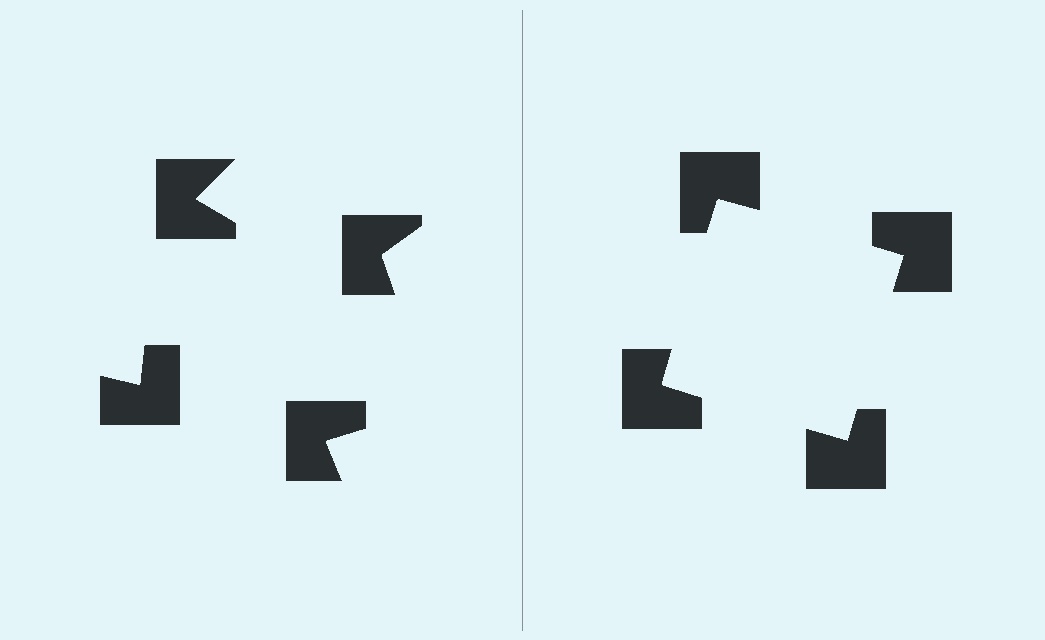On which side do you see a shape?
An illusory square appears on the right side. On the left side the wedge cuts are rotated, so no coherent shape forms.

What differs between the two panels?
The notched squares are positioned identically on both sides; only the wedge orientations differ. On the right they align to a square; on the left they are misaligned.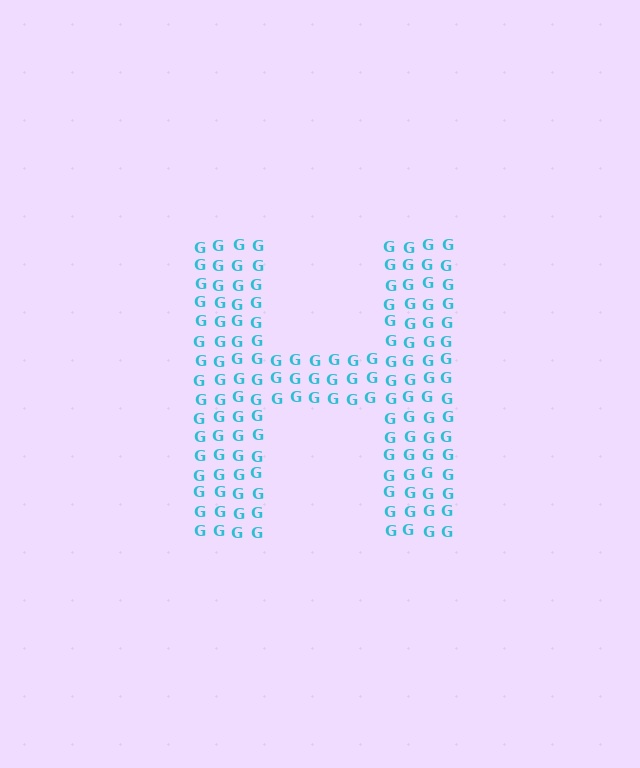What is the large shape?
The large shape is the letter H.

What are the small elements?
The small elements are letter G's.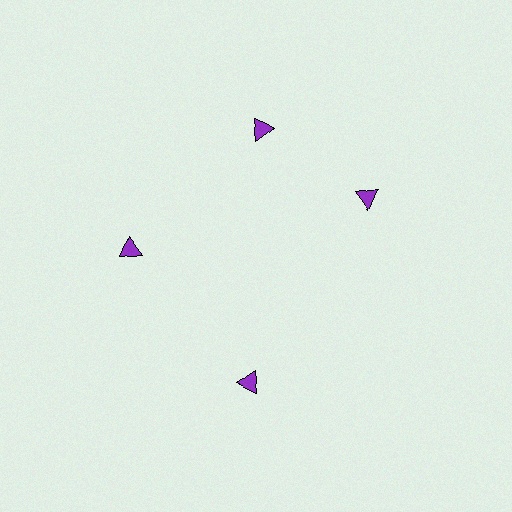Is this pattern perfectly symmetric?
No. The 4 purple triangles are arranged in a ring, but one element near the 3 o'clock position is rotated out of alignment along the ring, breaking the 4-fold rotational symmetry.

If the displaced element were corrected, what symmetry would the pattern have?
It would have 4-fold rotational symmetry — the pattern would map onto itself every 90 degrees.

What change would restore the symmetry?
The symmetry would be restored by rotating it back into even spacing with its neighbors so that all 4 triangles sit at equal angles and equal distance from the center.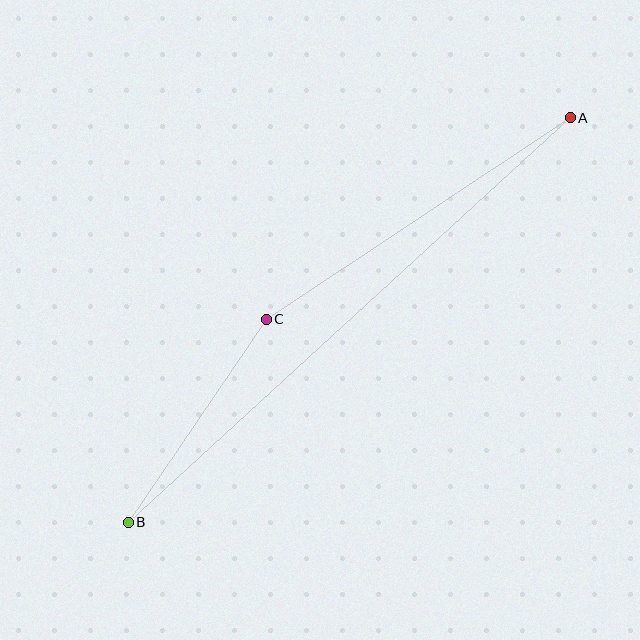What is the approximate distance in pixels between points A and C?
The distance between A and C is approximately 365 pixels.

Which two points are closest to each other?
Points B and C are closest to each other.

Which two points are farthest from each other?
Points A and B are farthest from each other.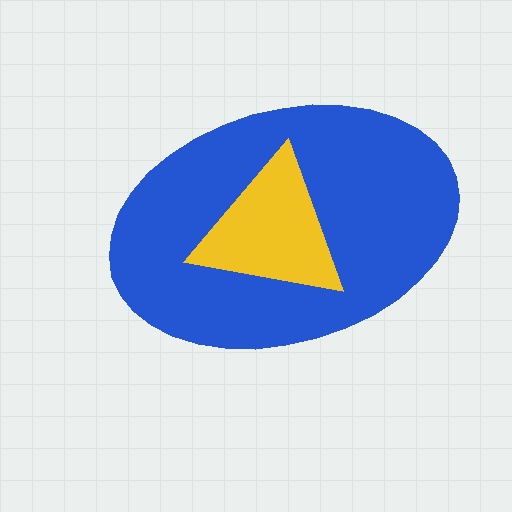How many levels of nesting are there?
2.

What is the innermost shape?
The yellow triangle.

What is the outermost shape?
The blue ellipse.